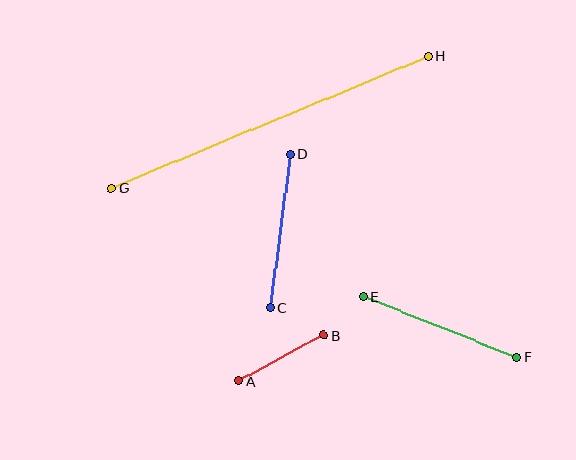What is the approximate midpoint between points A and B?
The midpoint is at approximately (281, 358) pixels.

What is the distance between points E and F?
The distance is approximately 165 pixels.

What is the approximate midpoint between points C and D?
The midpoint is at approximately (280, 231) pixels.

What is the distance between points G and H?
The distance is approximately 344 pixels.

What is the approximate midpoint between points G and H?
The midpoint is at approximately (270, 122) pixels.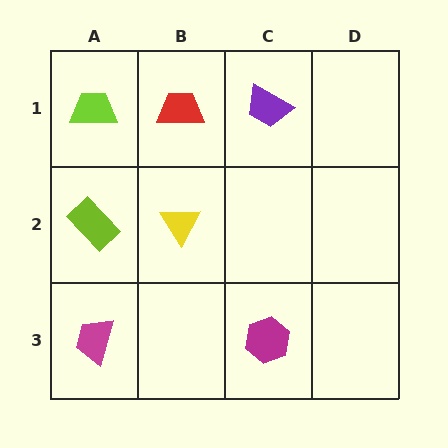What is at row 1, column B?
A red trapezoid.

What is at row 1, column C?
A purple trapezoid.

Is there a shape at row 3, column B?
No, that cell is empty.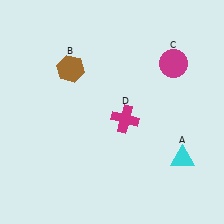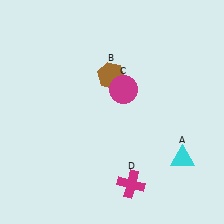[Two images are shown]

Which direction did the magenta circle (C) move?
The magenta circle (C) moved left.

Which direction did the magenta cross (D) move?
The magenta cross (D) moved down.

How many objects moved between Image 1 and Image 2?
3 objects moved between the two images.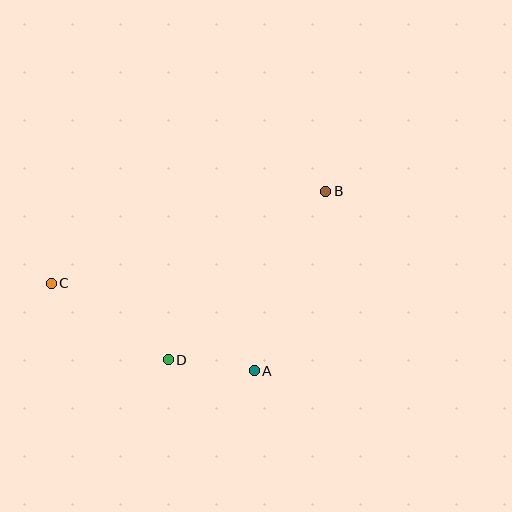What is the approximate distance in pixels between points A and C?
The distance between A and C is approximately 221 pixels.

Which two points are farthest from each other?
Points B and C are farthest from each other.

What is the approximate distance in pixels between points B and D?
The distance between B and D is approximately 231 pixels.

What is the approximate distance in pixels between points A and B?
The distance between A and B is approximately 193 pixels.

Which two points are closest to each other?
Points A and D are closest to each other.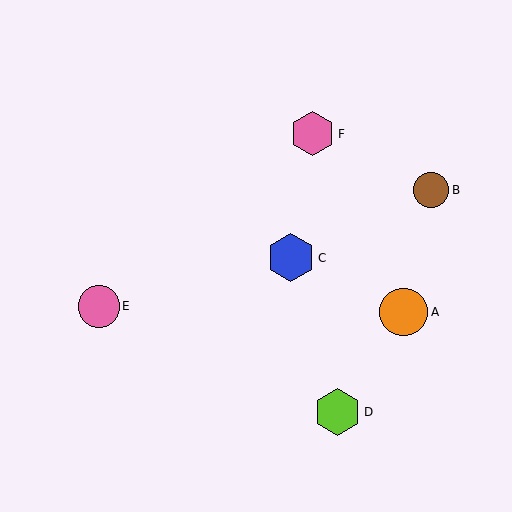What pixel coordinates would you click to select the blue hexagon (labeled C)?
Click at (291, 258) to select the blue hexagon C.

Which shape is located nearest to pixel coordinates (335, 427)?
The lime hexagon (labeled D) at (337, 412) is nearest to that location.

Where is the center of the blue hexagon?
The center of the blue hexagon is at (291, 258).